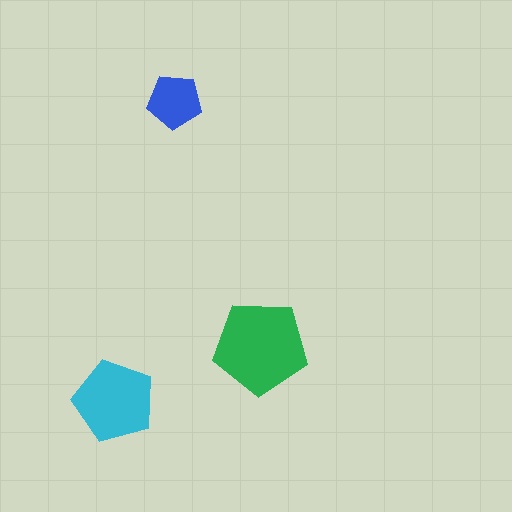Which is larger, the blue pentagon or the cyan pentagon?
The cyan one.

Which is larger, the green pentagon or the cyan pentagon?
The green one.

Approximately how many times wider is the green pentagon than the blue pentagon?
About 1.5 times wider.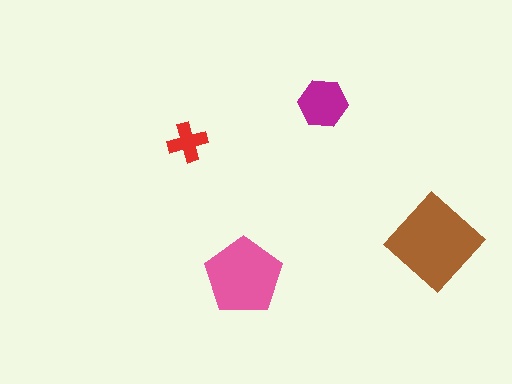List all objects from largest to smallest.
The brown diamond, the pink pentagon, the magenta hexagon, the red cross.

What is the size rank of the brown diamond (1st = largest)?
1st.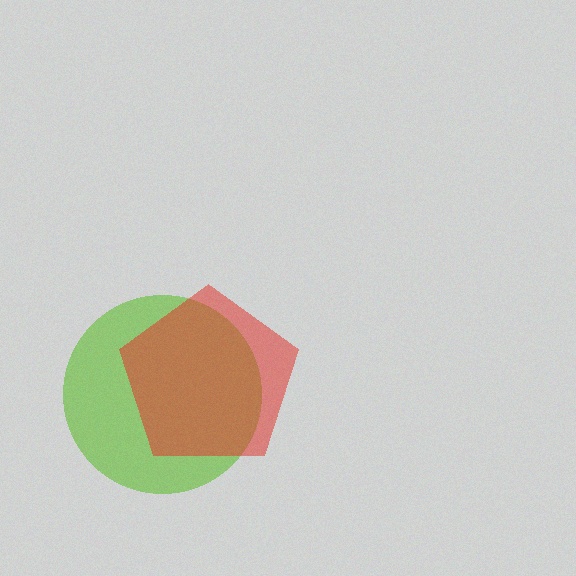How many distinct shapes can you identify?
There are 2 distinct shapes: a lime circle, a red pentagon.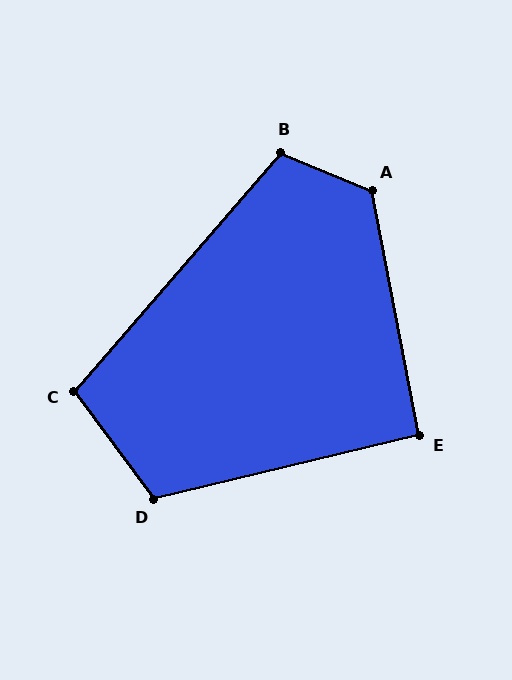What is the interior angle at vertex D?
Approximately 113 degrees (obtuse).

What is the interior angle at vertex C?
Approximately 103 degrees (obtuse).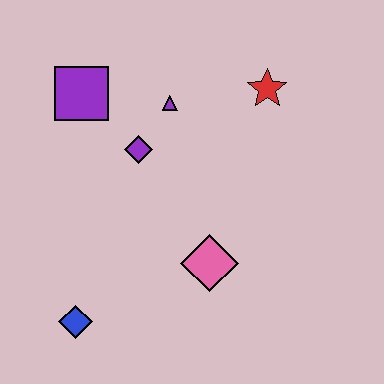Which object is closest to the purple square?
The purple diamond is closest to the purple square.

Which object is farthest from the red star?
The blue diamond is farthest from the red star.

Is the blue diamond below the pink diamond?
Yes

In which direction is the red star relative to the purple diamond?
The red star is to the right of the purple diamond.